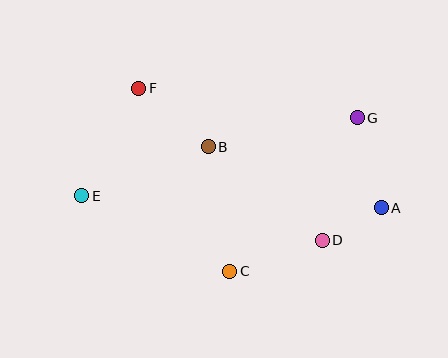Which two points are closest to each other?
Points A and D are closest to each other.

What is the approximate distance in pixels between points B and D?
The distance between B and D is approximately 148 pixels.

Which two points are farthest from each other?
Points A and E are farthest from each other.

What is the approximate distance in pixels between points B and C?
The distance between B and C is approximately 126 pixels.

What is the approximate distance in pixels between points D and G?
The distance between D and G is approximately 128 pixels.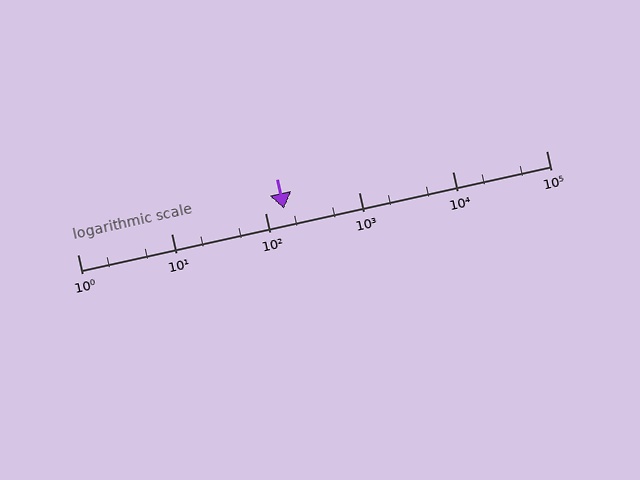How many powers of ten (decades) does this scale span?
The scale spans 5 decades, from 1 to 100000.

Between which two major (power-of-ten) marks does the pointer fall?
The pointer is between 100 and 1000.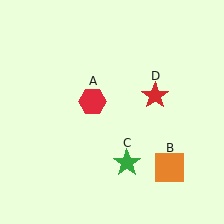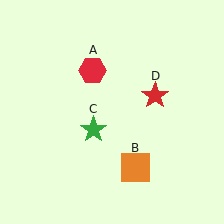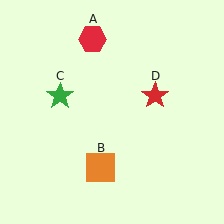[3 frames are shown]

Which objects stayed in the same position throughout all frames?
Red star (object D) remained stationary.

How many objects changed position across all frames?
3 objects changed position: red hexagon (object A), orange square (object B), green star (object C).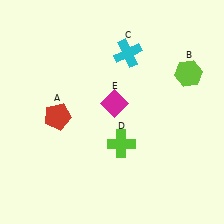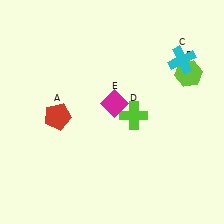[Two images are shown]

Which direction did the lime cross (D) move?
The lime cross (D) moved up.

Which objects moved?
The objects that moved are: the cyan cross (C), the lime cross (D).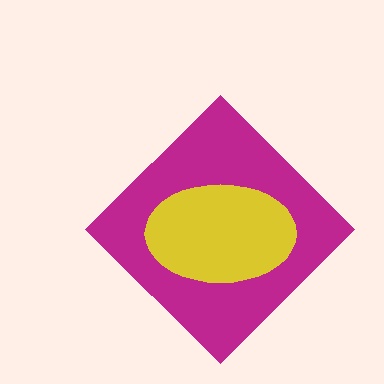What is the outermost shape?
The magenta diamond.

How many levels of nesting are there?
2.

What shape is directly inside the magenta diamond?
The yellow ellipse.